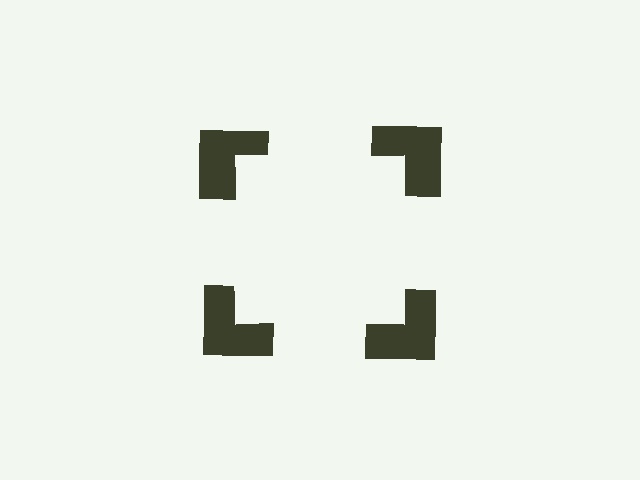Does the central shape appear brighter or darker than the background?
It typically appears slightly brighter than the background, even though no actual brightness change is drawn.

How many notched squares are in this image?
There are 4 — one at each vertex of the illusory square.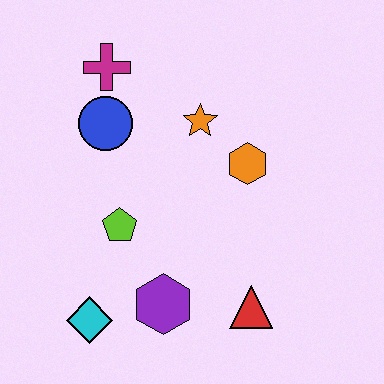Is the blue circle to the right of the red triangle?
No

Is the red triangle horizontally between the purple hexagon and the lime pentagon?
No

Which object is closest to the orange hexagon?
The orange star is closest to the orange hexagon.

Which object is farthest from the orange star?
The cyan diamond is farthest from the orange star.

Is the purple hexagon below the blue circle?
Yes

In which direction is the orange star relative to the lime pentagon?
The orange star is above the lime pentagon.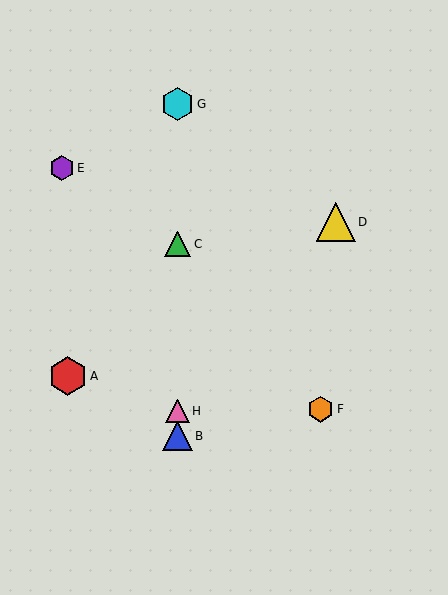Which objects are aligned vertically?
Objects B, C, G, H are aligned vertically.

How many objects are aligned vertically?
4 objects (B, C, G, H) are aligned vertically.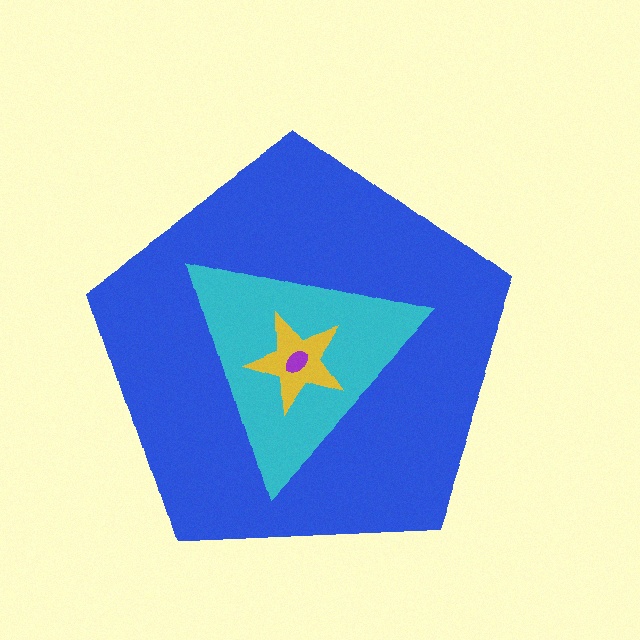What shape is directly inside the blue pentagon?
The cyan triangle.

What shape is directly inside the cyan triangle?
The yellow star.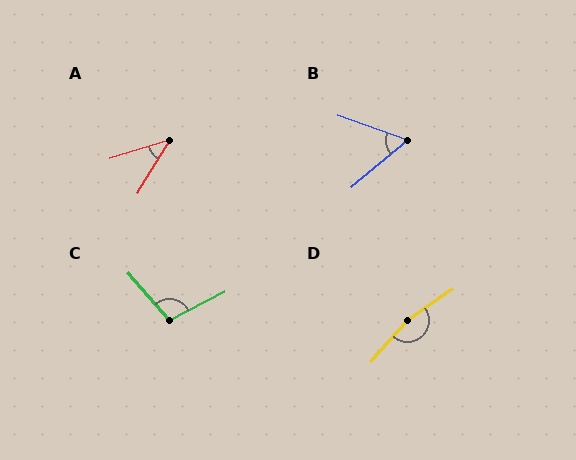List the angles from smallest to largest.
A (42°), B (59°), C (104°), D (166°).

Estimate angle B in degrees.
Approximately 59 degrees.